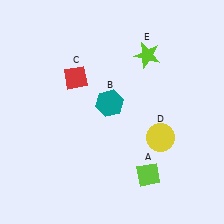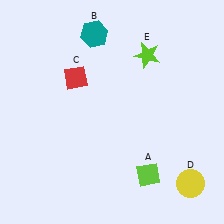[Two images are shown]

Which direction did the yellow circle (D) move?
The yellow circle (D) moved down.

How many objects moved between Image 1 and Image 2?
2 objects moved between the two images.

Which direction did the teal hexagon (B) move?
The teal hexagon (B) moved up.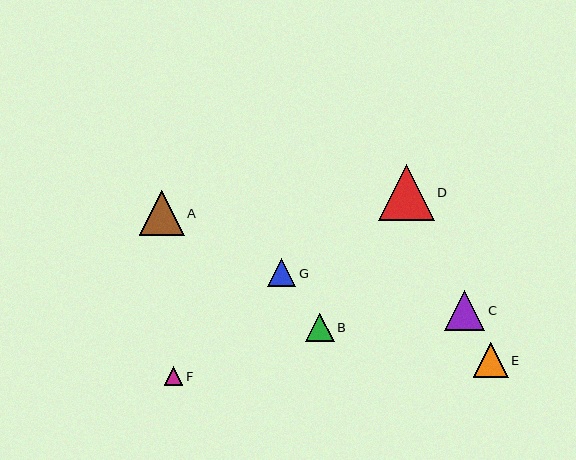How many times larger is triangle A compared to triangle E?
Triangle A is approximately 1.3 times the size of triangle E.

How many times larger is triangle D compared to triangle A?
Triangle D is approximately 1.2 times the size of triangle A.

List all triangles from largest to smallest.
From largest to smallest: D, A, C, E, G, B, F.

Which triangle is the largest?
Triangle D is the largest with a size of approximately 56 pixels.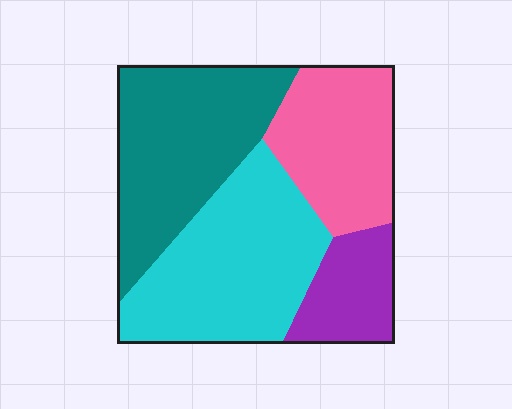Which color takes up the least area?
Purple, at roughly 15%.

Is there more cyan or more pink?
Cyan.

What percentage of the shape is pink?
Pink covers 22% of the shape.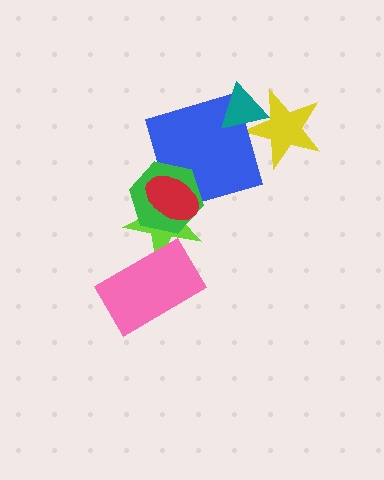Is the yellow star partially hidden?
Yes, it is partially covered by another shape.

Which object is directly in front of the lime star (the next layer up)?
The blue square is directly in front of the lime star.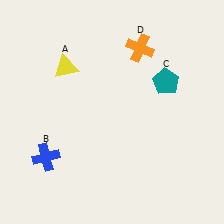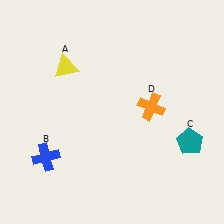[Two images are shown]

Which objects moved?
The objects that moved are: the teal pentagon (C), the orange cross (D).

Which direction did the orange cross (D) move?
The orange cross (D) moved down.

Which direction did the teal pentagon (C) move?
The teal pentagon (C) moved down.